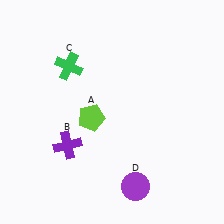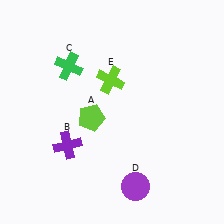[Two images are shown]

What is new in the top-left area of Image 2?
A lime cross (E) was added in the top-left area of Image 2.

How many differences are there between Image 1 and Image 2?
There is 1 difference between the two images.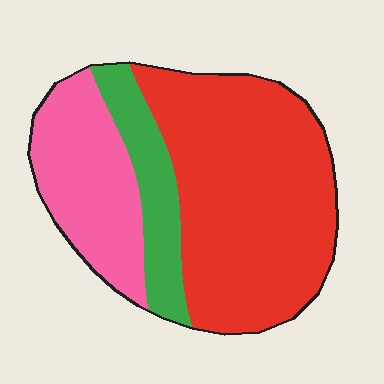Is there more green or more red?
Red.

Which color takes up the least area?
Green, at roughly 15%.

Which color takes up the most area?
Red, at roughly 60%.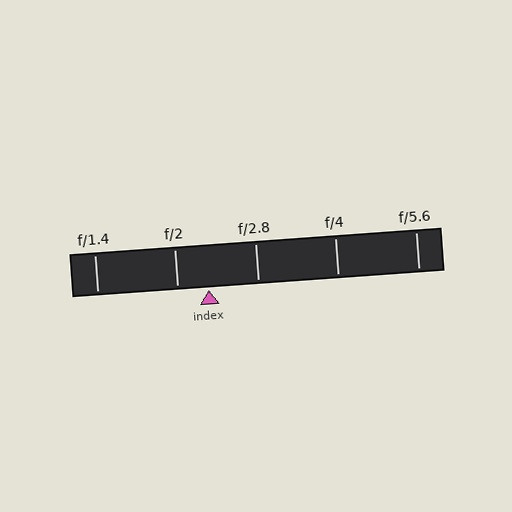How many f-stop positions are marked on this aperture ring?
There are 5 f-stop positions marked.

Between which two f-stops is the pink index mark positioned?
The index mark is between f/2 and f/2.8.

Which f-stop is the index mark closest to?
The index mark is closest to f/2.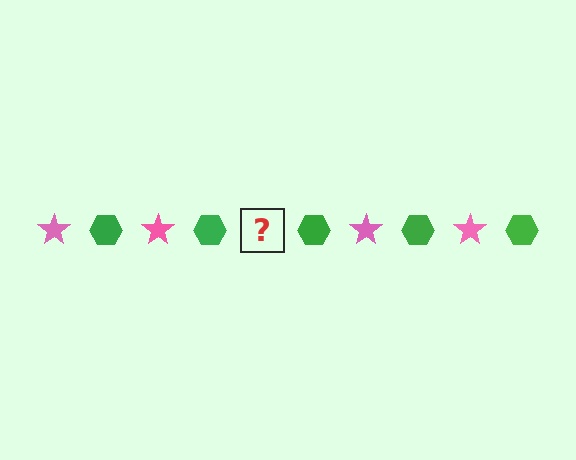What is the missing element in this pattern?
The missing element is a pink star.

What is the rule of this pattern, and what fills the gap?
The rule is that the pattern alternates between pink star and green hexagon. The gap should be filled with a pink star.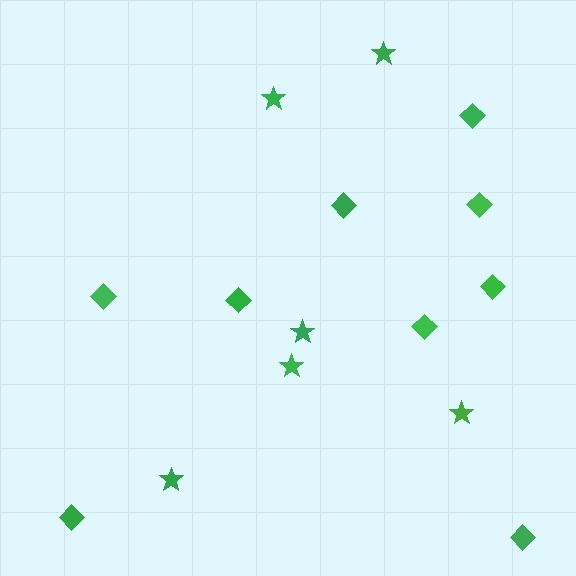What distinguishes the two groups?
There are 2 groups: one group of stars (6) and one group of diamonds (9).